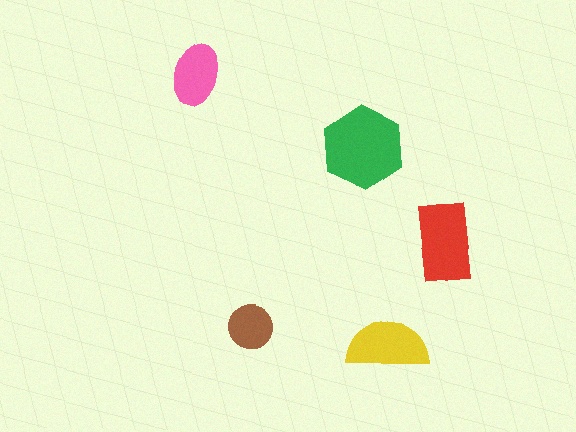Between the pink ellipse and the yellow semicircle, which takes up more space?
The yellow semicircle.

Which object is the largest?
The green hexagon.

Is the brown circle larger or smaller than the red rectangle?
Smaller.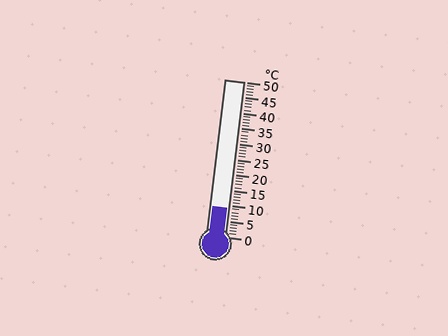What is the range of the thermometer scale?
The thermometer scale ranges from 0°C to 50°C.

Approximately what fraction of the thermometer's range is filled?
The thermometer is filled to approximately 20% of its range.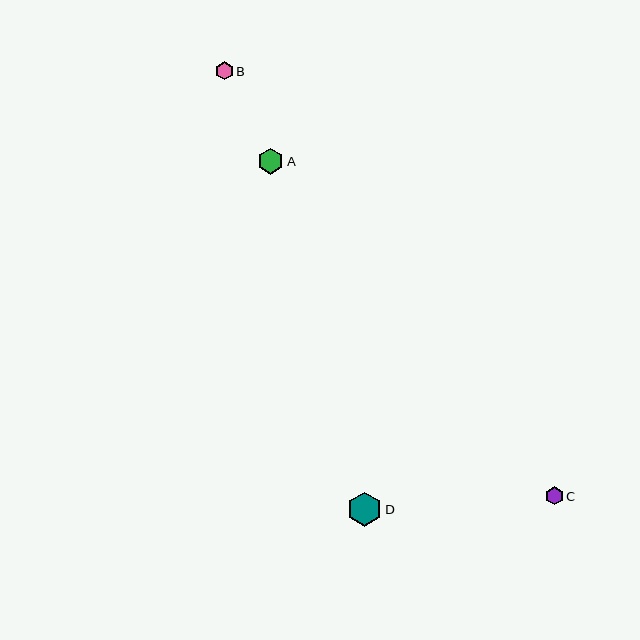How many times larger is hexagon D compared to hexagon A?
Hexagon D is approximately 1.3 times the size of hexagon A.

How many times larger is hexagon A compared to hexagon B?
Hexagon A is approximately 1.4 times the size of hexagon B.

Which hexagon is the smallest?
Hexagon C is the smallest with a size of approximately 18 pixels.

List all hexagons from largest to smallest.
From largest to smallest: D, A, B, C.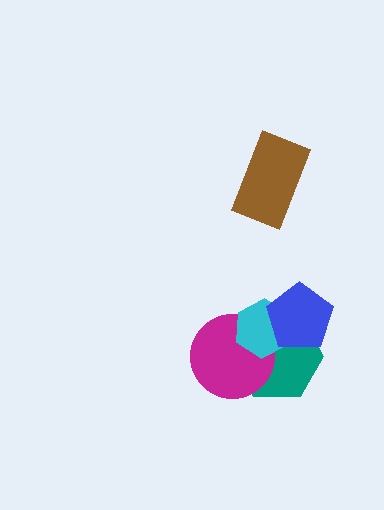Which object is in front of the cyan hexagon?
The blue pentagon is in front of the cyan hexagon.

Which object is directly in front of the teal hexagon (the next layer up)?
The magenta circle is directly in front of the teal hexagon.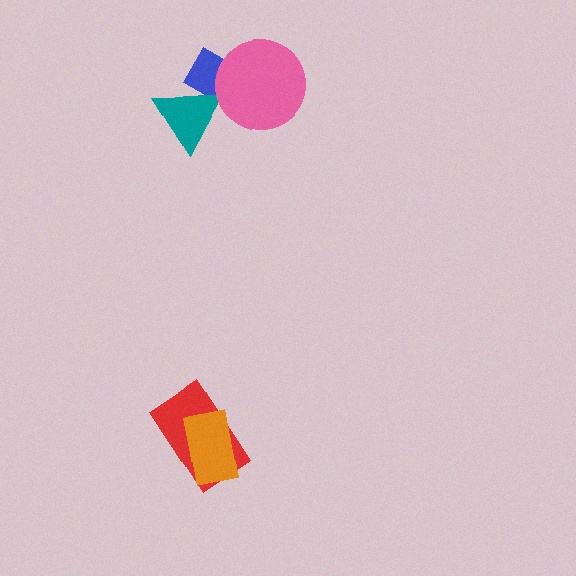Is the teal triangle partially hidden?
No, no other shape covers it.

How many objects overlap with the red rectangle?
1 object overlaps with the red rectangle.